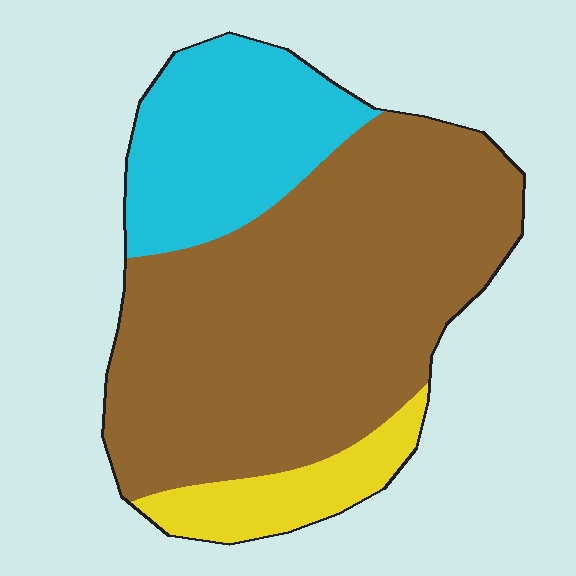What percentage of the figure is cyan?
Cyan takes up about one quarter (1/4) of the figure.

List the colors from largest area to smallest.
From largest to smallest: brown, cyan, yellow.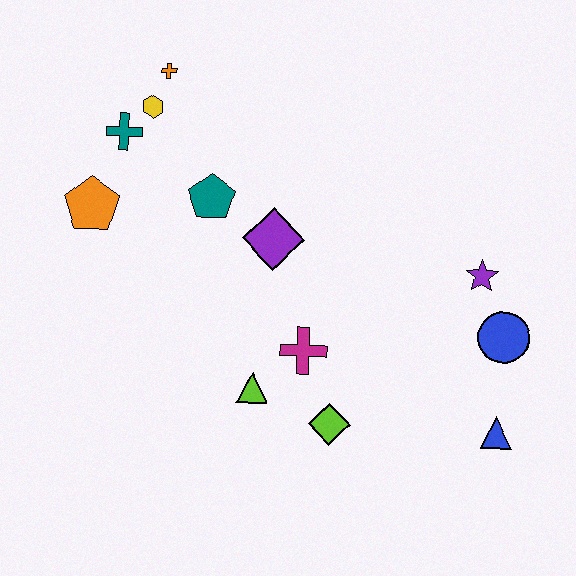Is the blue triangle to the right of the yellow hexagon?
Yes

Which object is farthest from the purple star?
The orange pentagon is farthest from the purple star.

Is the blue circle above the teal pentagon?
No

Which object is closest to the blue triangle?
The blue circle is closest to the blue triangle.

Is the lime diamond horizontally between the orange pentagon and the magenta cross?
No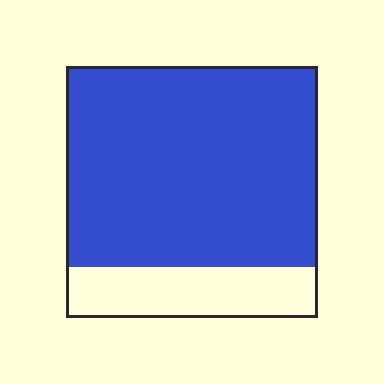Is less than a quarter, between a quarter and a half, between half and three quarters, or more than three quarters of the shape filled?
More than three quarters.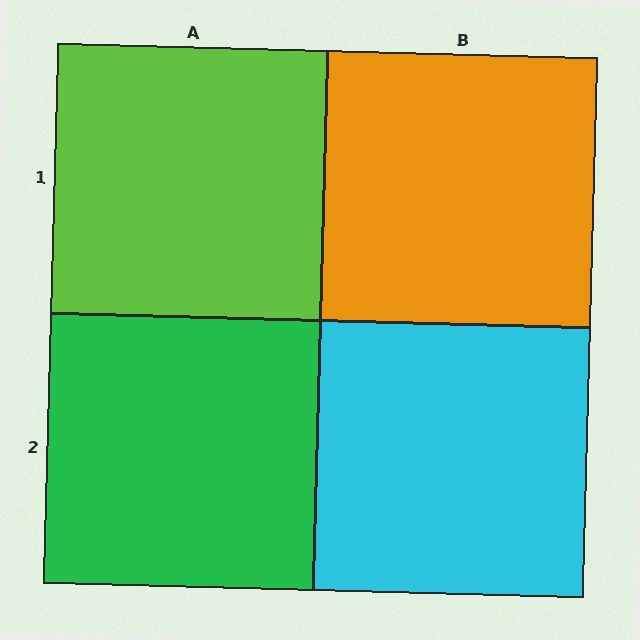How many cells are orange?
1 cell is orange.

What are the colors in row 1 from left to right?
Lime, orange.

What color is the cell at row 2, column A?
Green.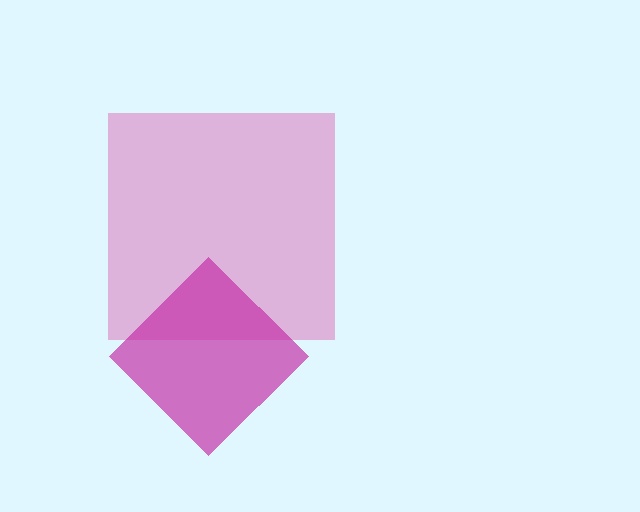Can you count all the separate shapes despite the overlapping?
Yes, there are 2 separate shapes.